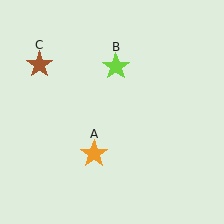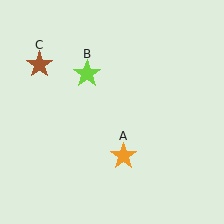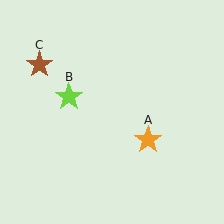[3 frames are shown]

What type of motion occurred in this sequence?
The orange star (object A), lime star (object B) rotated counterclockwise around the center of the scene.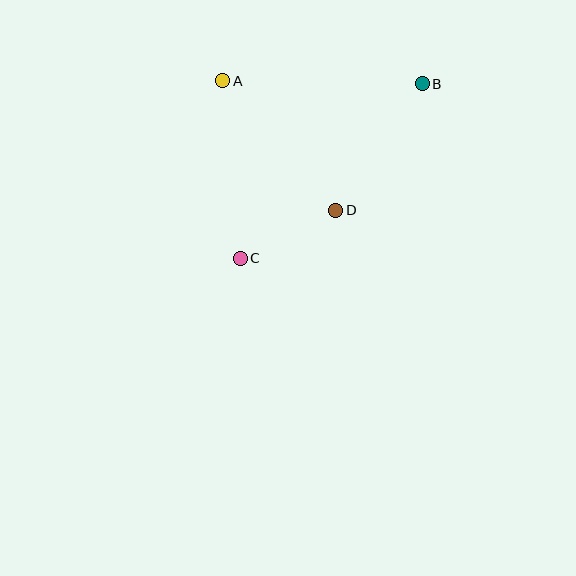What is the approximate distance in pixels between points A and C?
The distance between A and C is approximately 178 pixels.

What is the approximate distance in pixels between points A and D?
The distance between A and D is approximately 172 pixels.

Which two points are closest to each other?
Points C and D are closest to each other.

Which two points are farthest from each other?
Points B and C are farthest from each other.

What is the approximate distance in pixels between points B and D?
The distance between B and D is approximately 153 pixels.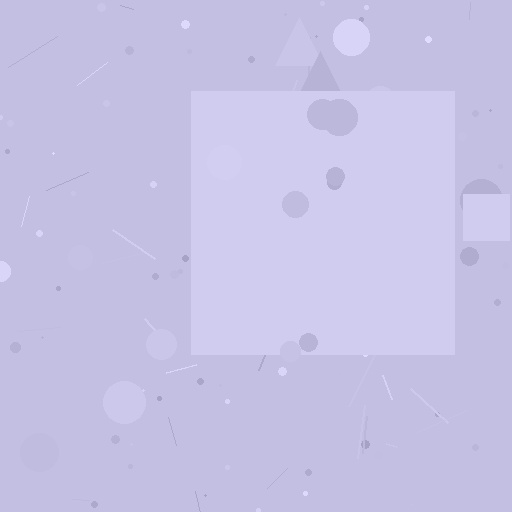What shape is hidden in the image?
A square is hidden in the image.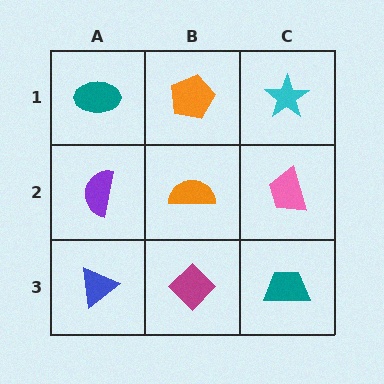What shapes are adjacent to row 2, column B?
An orange pentagon (row 1, column B), a magenta diamond (row 3, column B), a purple semicircle (row 2, column A), a pink trapezoid (row 2, column C).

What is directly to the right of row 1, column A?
An orange pentagon.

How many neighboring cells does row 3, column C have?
2.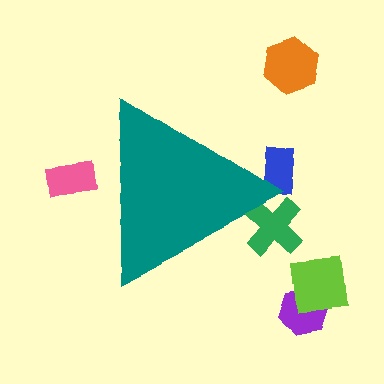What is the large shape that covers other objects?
A teal triangle.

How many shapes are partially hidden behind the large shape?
3 shapes are partially hidden.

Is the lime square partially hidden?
No, the lime square is fully visible.